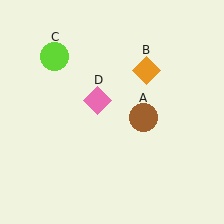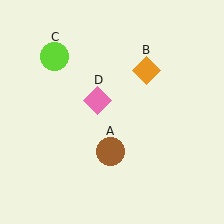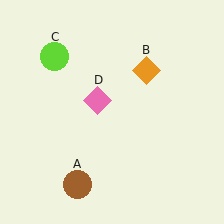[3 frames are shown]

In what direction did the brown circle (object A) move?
The brown circle (object A) moved down and to the left.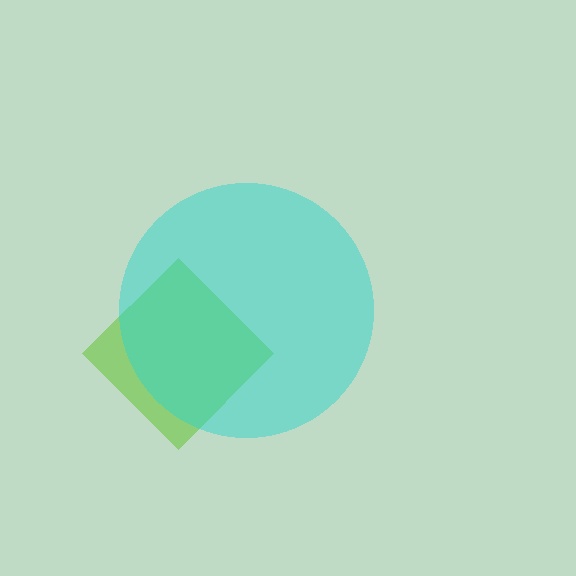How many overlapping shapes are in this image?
There are 2 overlapping shapes in the image.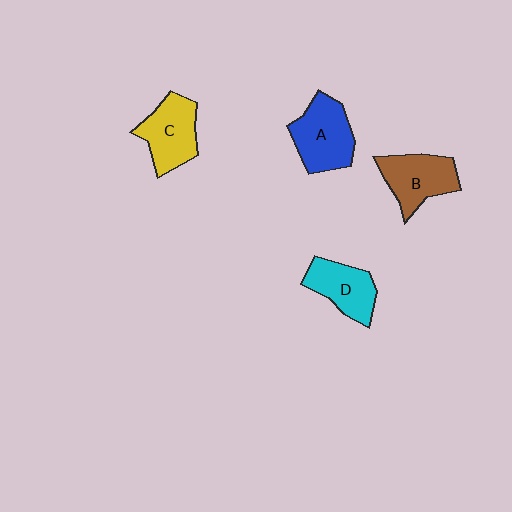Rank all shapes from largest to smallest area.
From largest to smallest: A (blue), C (yellow), B (brown), D (cyan).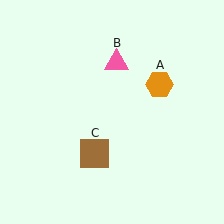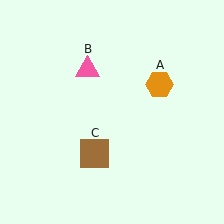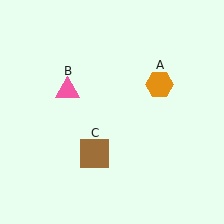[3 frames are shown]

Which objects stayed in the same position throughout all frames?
Orange hexagon (object A) and brown square (object C) remained stationary.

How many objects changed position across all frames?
1 object changed position: pink triangle (object B).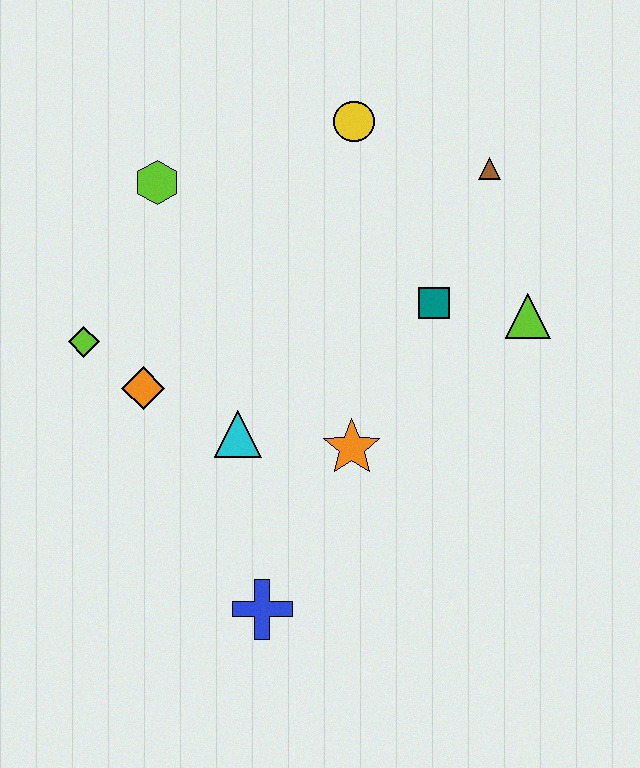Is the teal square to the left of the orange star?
No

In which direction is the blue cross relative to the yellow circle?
The blue cross is below the yellow circle.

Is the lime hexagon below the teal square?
No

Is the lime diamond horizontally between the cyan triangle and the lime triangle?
No